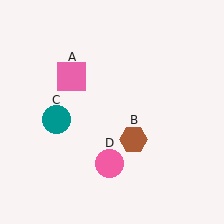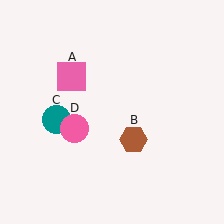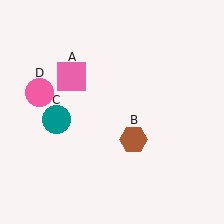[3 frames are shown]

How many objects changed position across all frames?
1 object changed position: pink circle (object D).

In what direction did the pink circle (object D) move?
The pink circle (object D) moved up and to the left.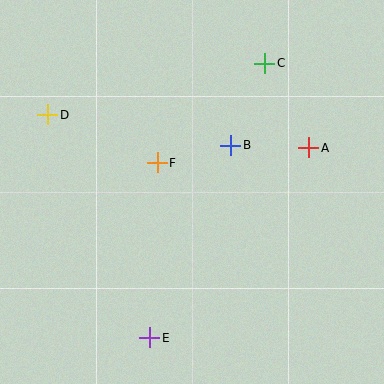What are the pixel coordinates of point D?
Point D is at (48, 115).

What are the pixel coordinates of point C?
Point C is at (265, 63).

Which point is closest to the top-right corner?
Point C is closest to the top-right corner.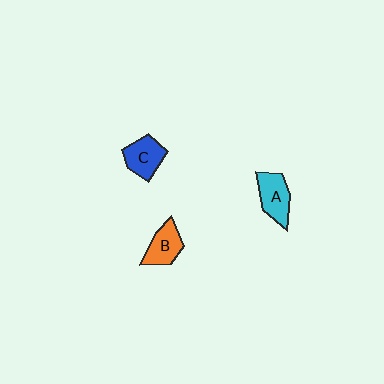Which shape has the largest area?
Shape A (cyan).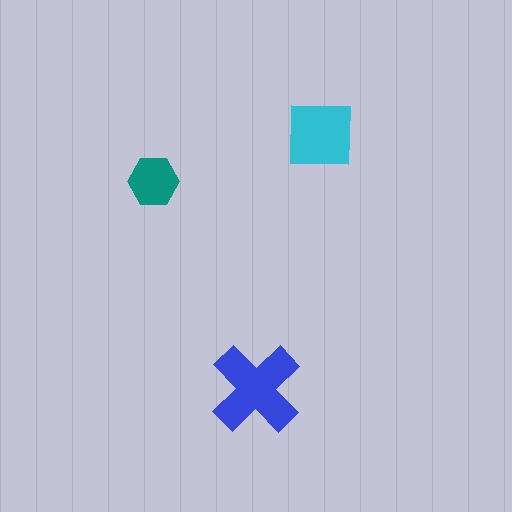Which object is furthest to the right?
The cyan square is rightmost.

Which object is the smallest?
The teal hexagon.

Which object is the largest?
The blue cross.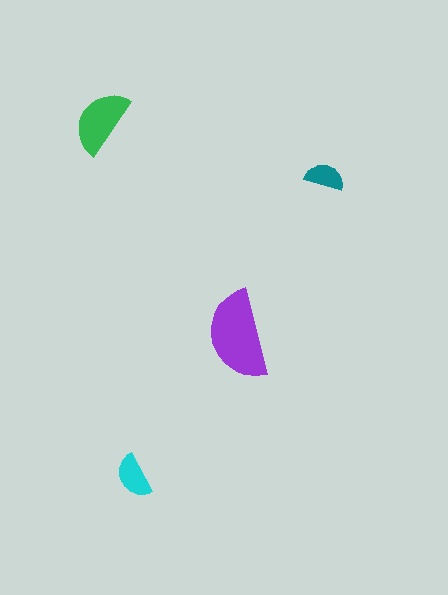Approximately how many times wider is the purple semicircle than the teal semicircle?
About 2.5 times wider.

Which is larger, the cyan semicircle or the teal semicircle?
The cyan one.